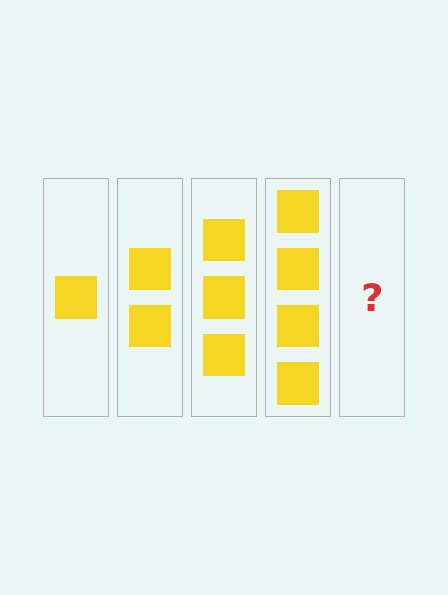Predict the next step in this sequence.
The next step is 5 squares.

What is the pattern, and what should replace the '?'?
The pattern is that each step adds one more square. The '?' should be 5 squares.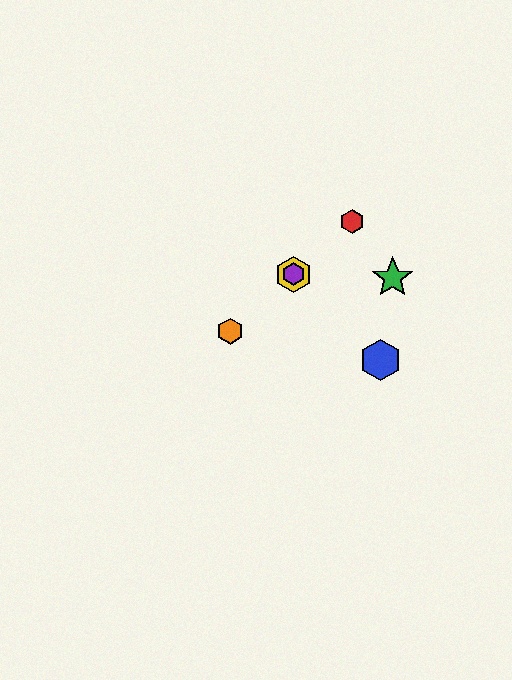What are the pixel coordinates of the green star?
The green star is at (393, 278).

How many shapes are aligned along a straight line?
4 shapes (the red hexagon, the yellow hexagon, the purple hexagon, the orange hexagon) are aligned along a straight line.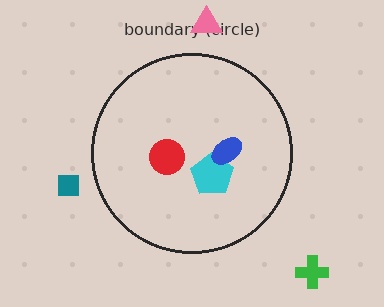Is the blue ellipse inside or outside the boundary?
Inside.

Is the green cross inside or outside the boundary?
Outside.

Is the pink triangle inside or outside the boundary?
Outside.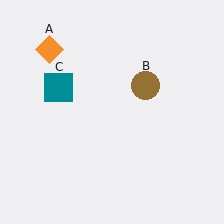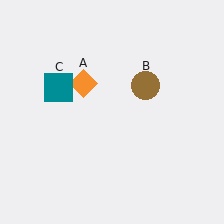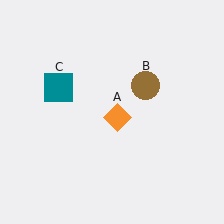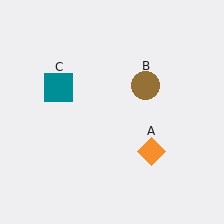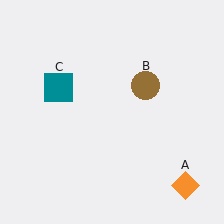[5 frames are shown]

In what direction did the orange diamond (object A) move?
The orange diamond (object A) moved down and to the right.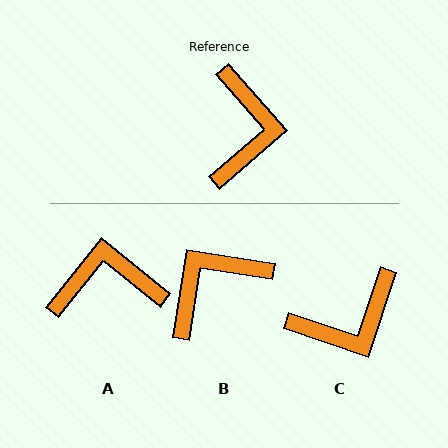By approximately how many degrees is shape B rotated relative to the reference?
Approximately 130 degrees counter-clockwise.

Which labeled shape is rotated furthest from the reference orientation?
B, about 130 degrees away.